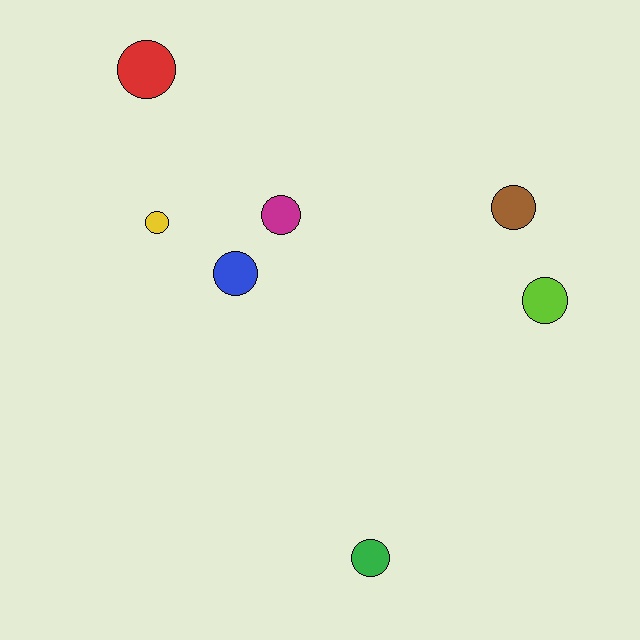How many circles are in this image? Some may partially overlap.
There are 7 circles.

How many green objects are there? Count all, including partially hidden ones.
There is 1 green object.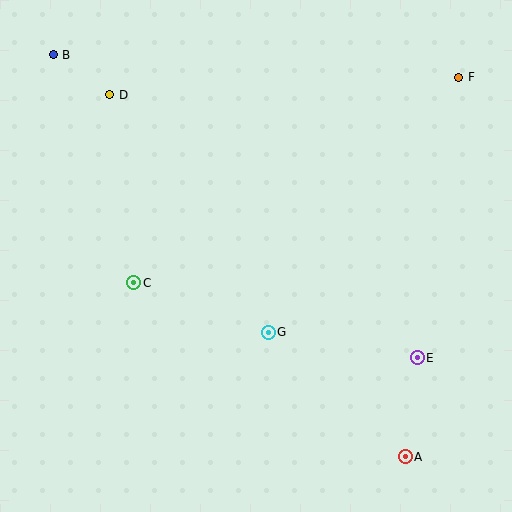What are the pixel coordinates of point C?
Point C is at (134, 283).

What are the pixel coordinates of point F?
Point F is at (459, 77).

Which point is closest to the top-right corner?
Point F is closest to the top-right corner.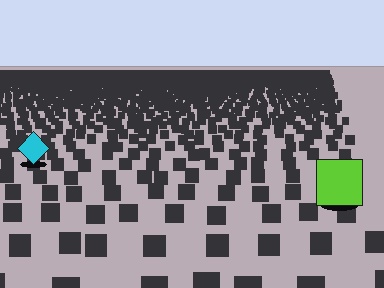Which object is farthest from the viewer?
The cyan diamond is farthest from the viewer. It appears smaller and the ground texture around it is denser.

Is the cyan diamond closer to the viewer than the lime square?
No. The lime square is closer — you can tell from the texture gradient: the ground texture is coarser near it.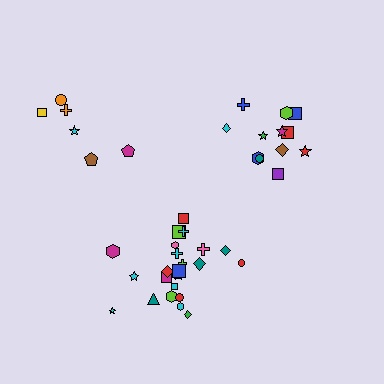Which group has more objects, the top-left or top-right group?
The top-right group.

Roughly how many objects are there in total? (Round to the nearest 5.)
Roughly 45 objects in total.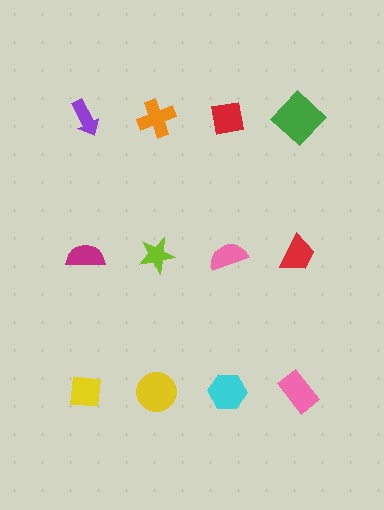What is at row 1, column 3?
A red square.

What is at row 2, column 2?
A lime star.